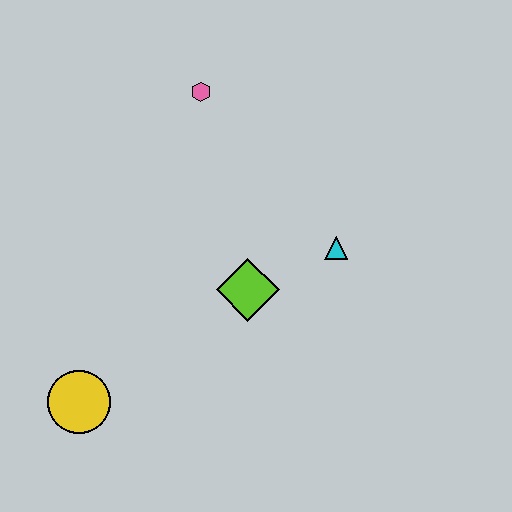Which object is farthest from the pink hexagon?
The yellow circle is farthest from the pink hexagon.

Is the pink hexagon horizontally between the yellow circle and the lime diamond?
Yes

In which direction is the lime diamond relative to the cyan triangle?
The lime diamond is to the left of the cyan triangle.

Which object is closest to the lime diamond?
The cyan triangle is closest to the lime diamond.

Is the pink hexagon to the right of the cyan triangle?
No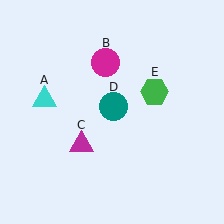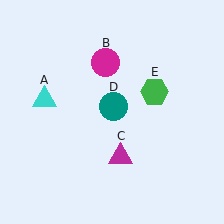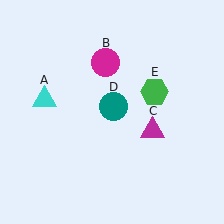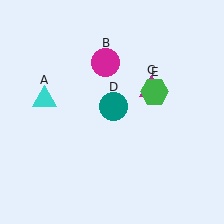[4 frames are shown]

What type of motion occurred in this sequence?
The magenta triangle (object C) rotated counterclockwise around the center of the scene.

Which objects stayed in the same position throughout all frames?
Cyan triangle (object A) and magenta circle (object B) and teal circle (object D) and green hexagon (object E) remained stationary.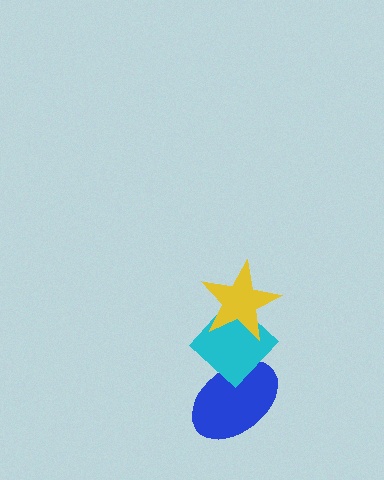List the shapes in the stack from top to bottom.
From top to bottom: the yellow star, the cyan diamond, the blue ellipse.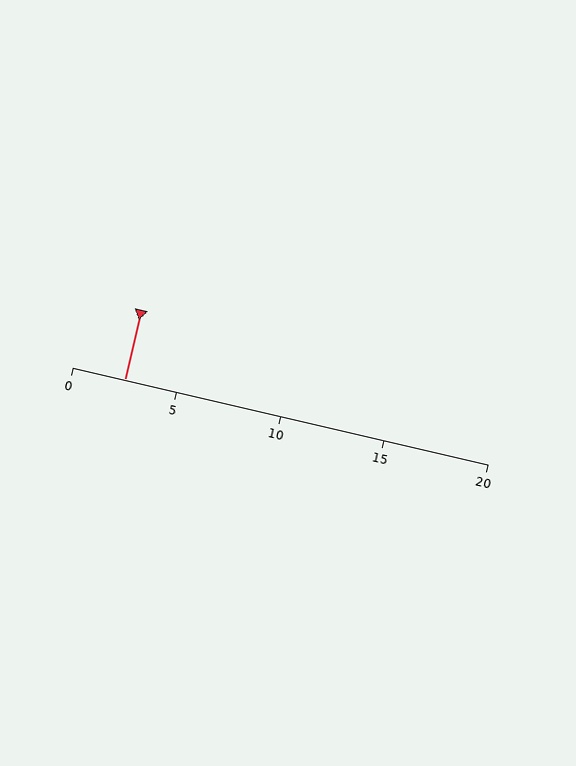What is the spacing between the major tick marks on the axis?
The major ticks are spaced 5 apart.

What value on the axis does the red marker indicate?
The marker indicates approximately 2.5.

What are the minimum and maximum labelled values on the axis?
The axis runs from 0 to 20.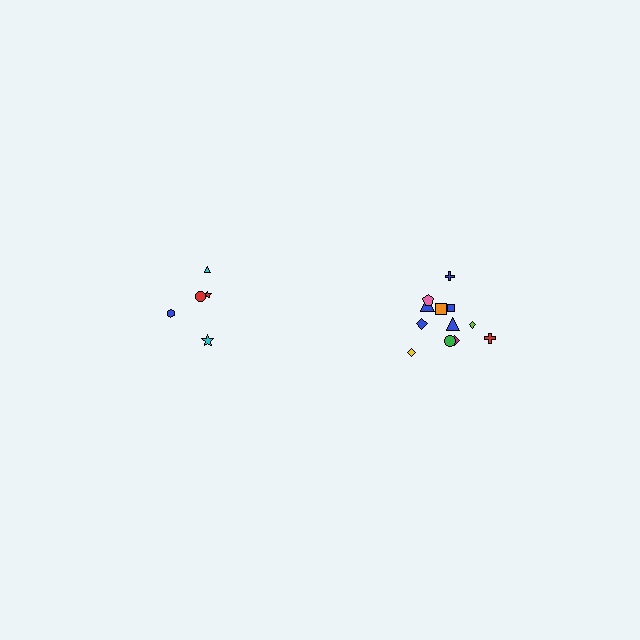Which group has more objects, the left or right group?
The right group.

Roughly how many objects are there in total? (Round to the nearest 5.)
Roughly 15 objects in total.